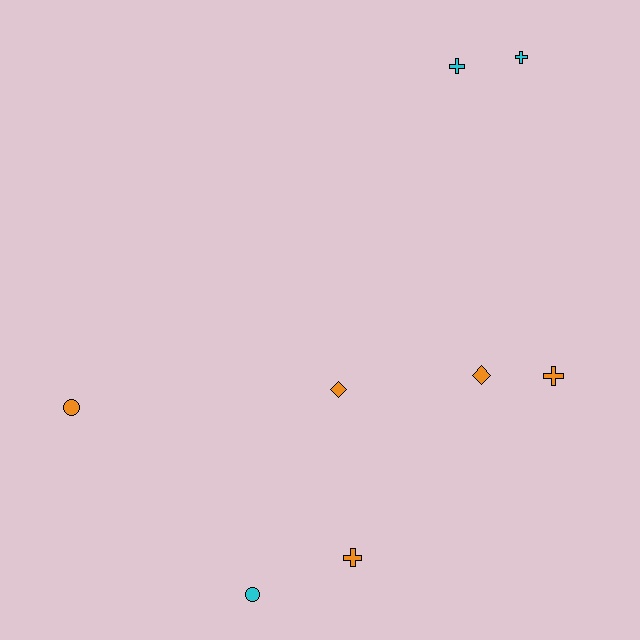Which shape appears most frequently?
Cross, with 4 objects.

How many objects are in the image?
There are 8 objects.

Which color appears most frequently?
Orange, with 5 objects.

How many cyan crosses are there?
There are 2 cyan crosses.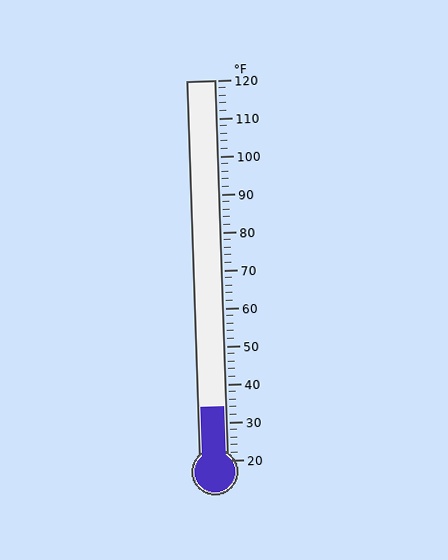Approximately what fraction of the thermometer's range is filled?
The thermometer is filled to approximately 15% of its range.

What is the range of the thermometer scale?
The thermometer scale ranges from 20°F to 120°F.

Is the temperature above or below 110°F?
The temperature is below 110°F.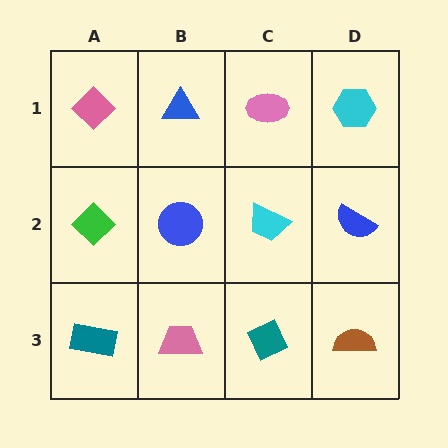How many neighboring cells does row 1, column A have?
2.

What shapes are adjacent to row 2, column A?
A pink diamond (row 1, column A), a teal rectangle (row 3, column A), a blue circle (row 2, column B).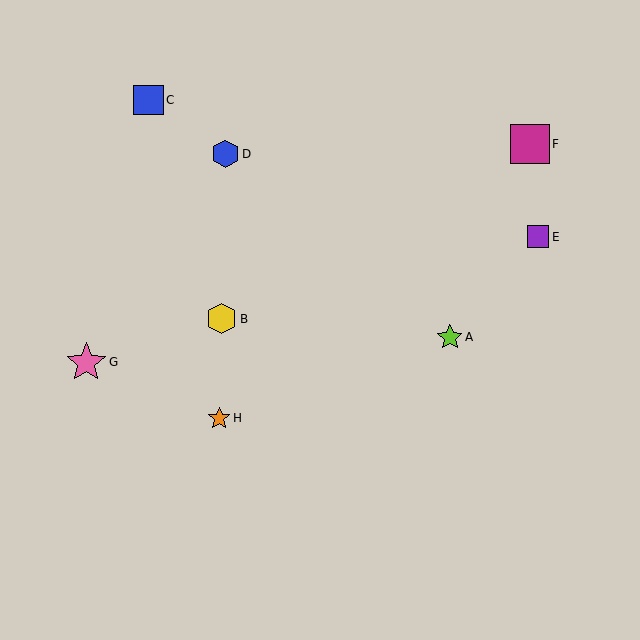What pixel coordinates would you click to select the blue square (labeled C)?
Click at (149, 100) to select the blue square C.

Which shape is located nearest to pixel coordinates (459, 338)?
The lime star (labeled A) at (450, 337) is nearest to that location.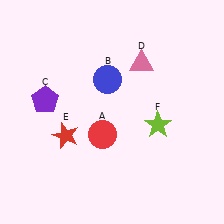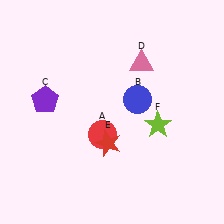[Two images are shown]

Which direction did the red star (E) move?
The red star (E) moved right.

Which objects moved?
The objects that moved are: the blue circle (B), the red star (E).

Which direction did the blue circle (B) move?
The blue circle (B) moved right.